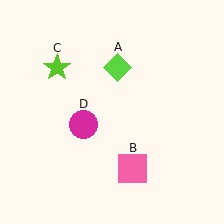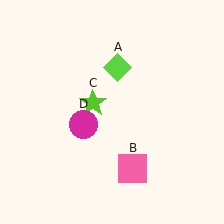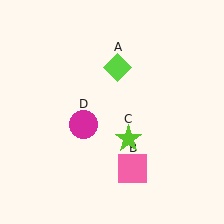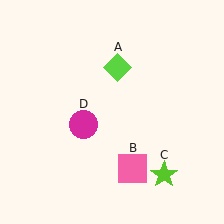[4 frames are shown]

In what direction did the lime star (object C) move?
The lime star (object C) moved down and to the right.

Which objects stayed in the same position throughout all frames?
Lime diamond (object A) and pink square (object B) and magenta circle (object D) remained stationary.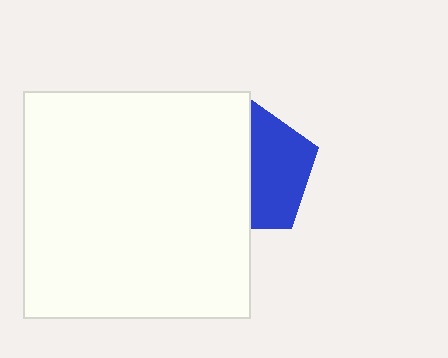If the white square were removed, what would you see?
You would see the complete blue pentagon.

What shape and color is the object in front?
The object in front is a white square.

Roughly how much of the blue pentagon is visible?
About half of it is visible (roughly 48%).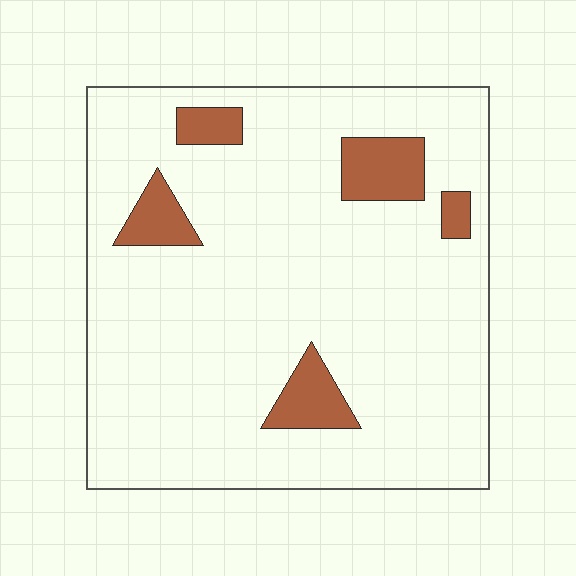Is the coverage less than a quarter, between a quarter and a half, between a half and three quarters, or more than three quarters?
Less than a quarter.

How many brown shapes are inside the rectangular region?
5.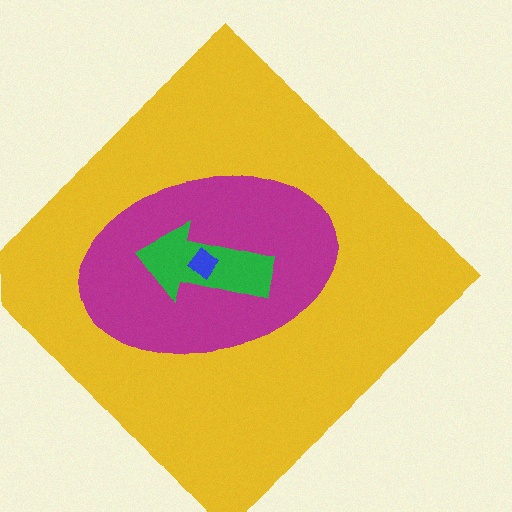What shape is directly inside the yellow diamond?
The magenta ellipse.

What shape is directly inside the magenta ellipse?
The green arrow.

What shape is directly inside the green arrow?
The blue diamond.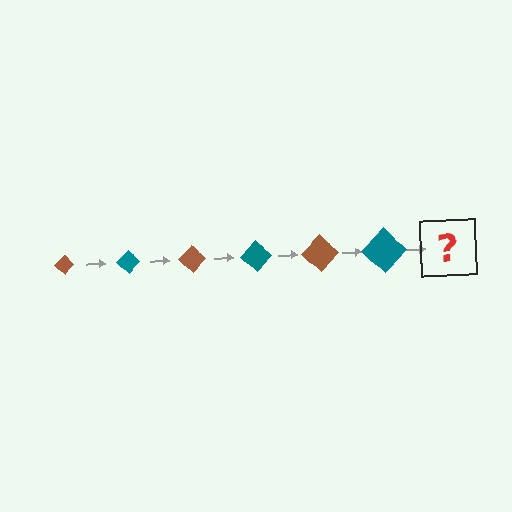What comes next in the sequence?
The next element should be a brown diamond, larger than the previous one.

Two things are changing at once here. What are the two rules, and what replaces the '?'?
The two rules are that the diamond grows larger each step and the color cycles through brown and teal. The '?' should be a brown diamond, larger than the previous one.